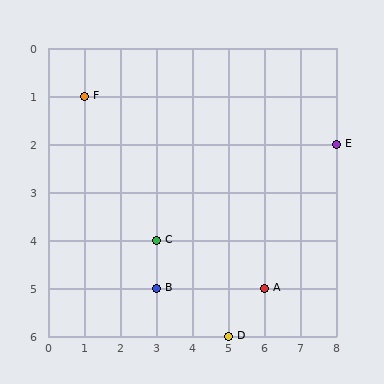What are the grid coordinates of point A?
Point A is at grid coordinates (6, 5).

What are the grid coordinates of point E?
Point E is at grid coordinates (8, 2).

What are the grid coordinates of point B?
Point B is at grid coordinates (3, 5).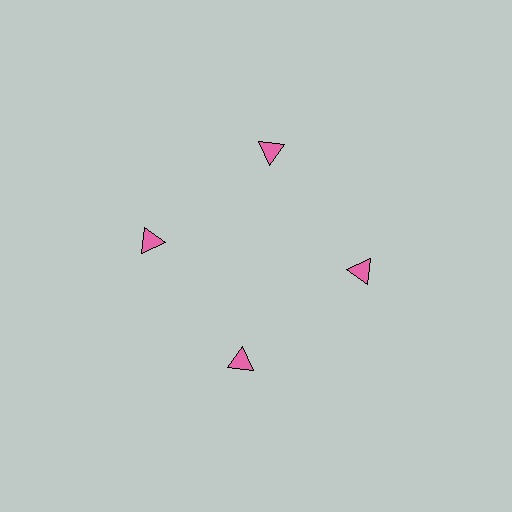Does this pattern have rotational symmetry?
Yes, this pattern has 4-fold rotational symmetry. It looks the same after rotating 90 degrees around the center.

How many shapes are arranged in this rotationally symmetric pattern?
There are 4 shapes, arranged in 4 groups of 1.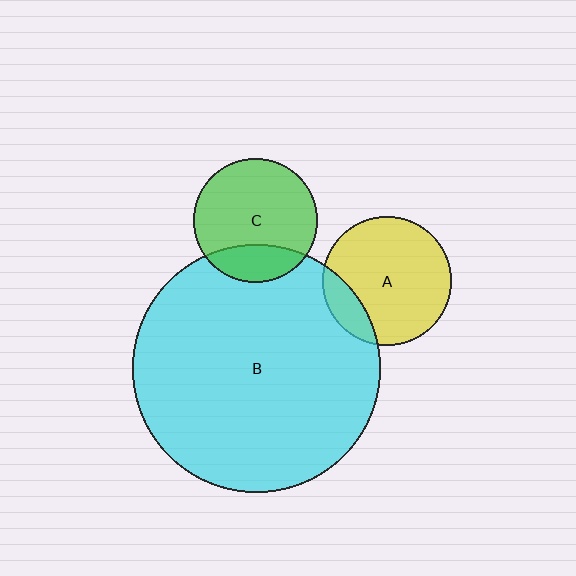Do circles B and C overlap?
Yes.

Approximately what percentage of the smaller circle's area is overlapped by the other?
Approximately 25%.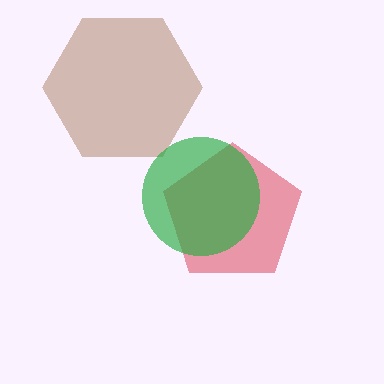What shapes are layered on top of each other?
The layered shapes are: a red pentagon, a brown hexagon, a green circle.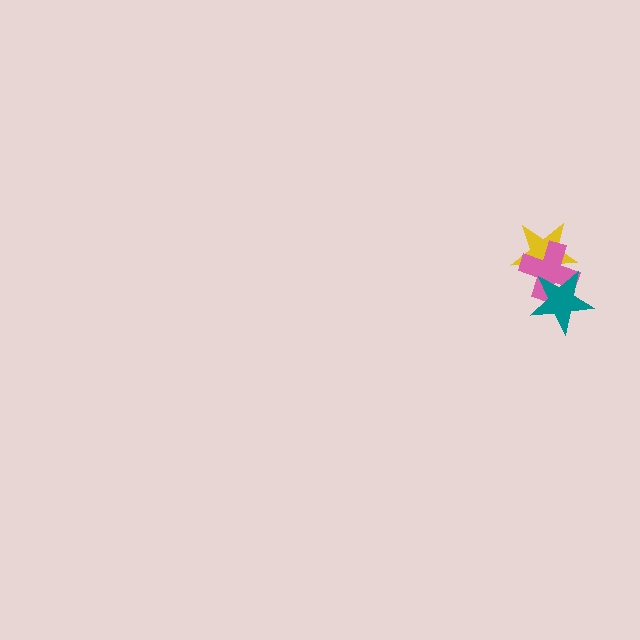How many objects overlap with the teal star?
2 objects overlap with the teal star.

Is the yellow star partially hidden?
Yes, it is partially covered by another shape.